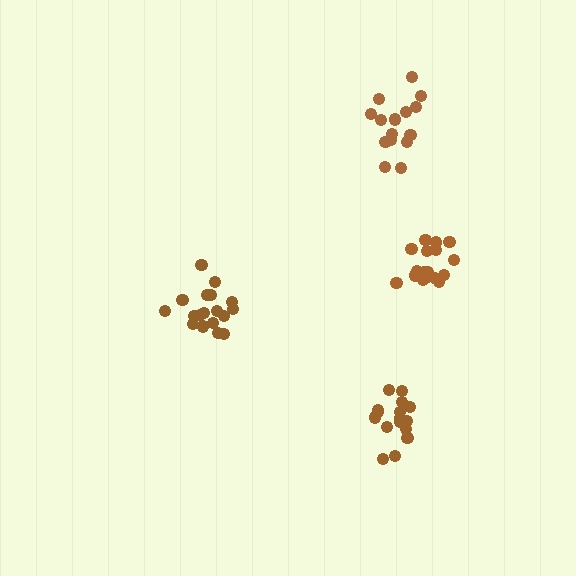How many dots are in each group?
Group 1: 16 dots, Group 2: 19 dots, Group 3: 15 dots, Group 4: 18 dots (68 total).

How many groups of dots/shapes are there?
There are 4 groups.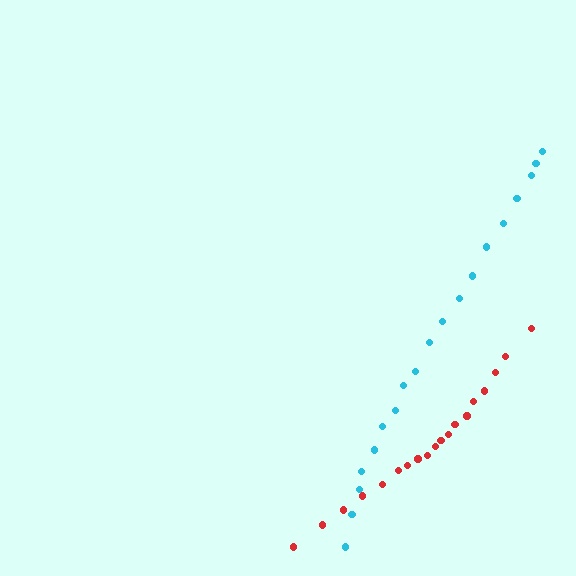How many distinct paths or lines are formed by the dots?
There are 2 distinct paths.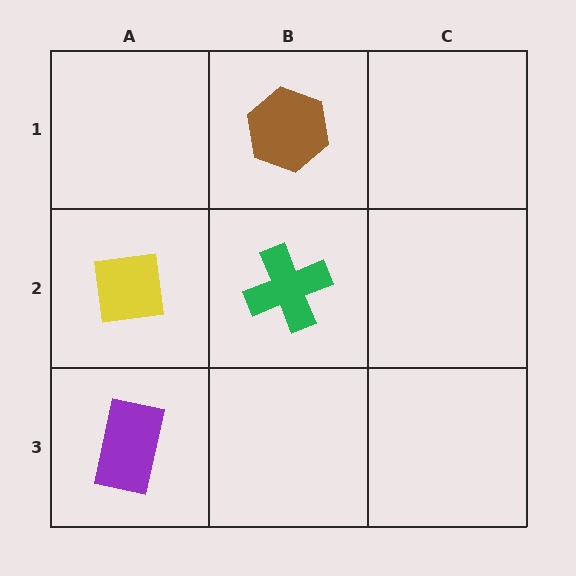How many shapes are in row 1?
1 shape.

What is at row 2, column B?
A green cross.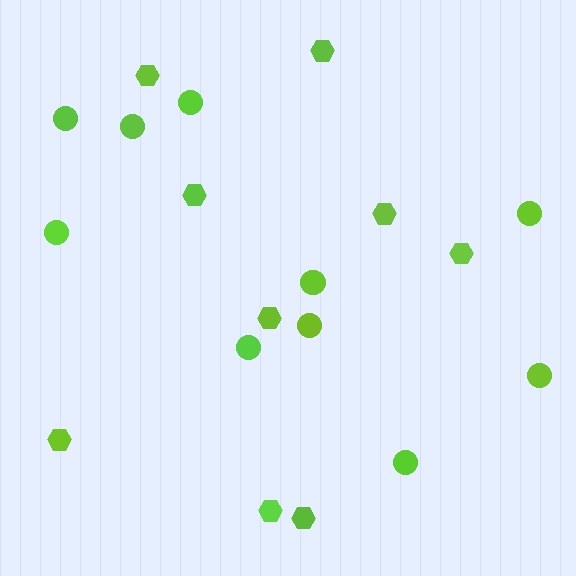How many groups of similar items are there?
There are 2 groups: one group of hexagons (9) and one group of circles (10).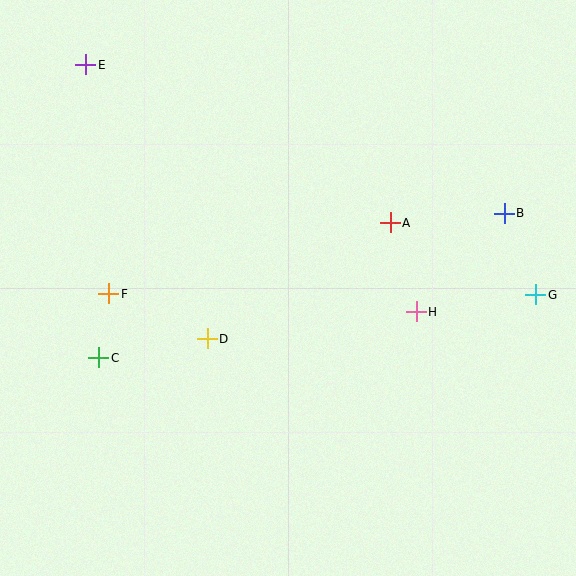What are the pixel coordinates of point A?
Point A is at (390, 223).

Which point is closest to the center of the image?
Point D at (207, 339) is closest to the center.